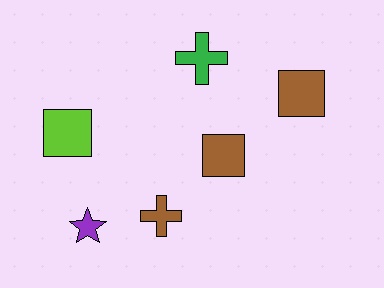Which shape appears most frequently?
Square, with 3 objects.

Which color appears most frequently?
Brown, with 3 objects.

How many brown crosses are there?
There is 1 brown cross.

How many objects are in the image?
There are 6 objects.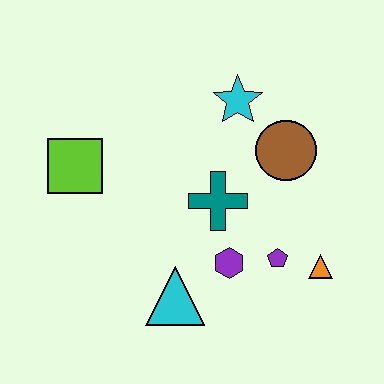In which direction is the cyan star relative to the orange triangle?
The cyan star is above the orange triangle.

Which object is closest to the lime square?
The teal cross is closest to the lime square.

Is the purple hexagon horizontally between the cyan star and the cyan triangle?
Yes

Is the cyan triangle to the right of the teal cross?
No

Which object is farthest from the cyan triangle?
The cyan star is farthest from the cyan triangle.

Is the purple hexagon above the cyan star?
No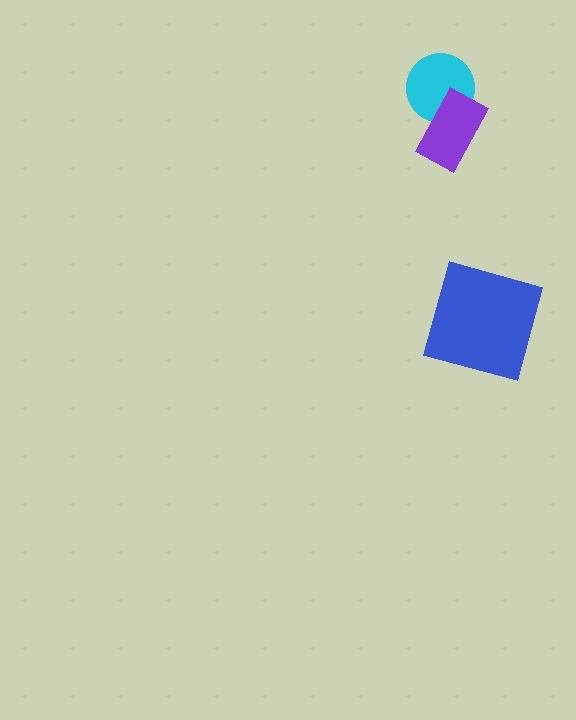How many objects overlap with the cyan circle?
1 object overlaps with the cyan circle.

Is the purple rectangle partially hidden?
No, no other shape covers it.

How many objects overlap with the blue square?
0 objects overlap with the blue square.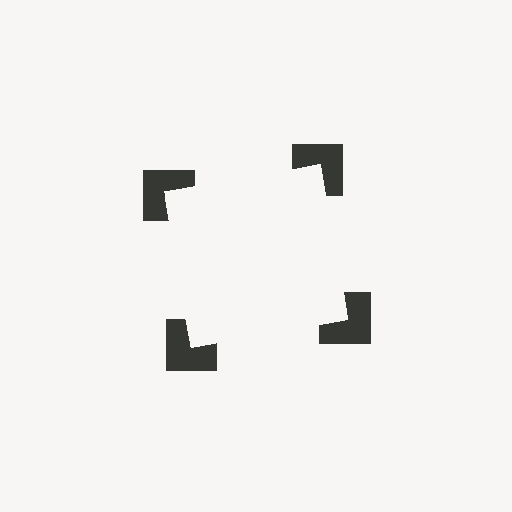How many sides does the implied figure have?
4 sides.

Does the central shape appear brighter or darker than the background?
It typically appears slightly brighter than the background, even though no actual brightness change is drawn.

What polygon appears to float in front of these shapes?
An illusory square — its edges are inferred from the aligned wedge cuts in the notched squares, not physically drawn.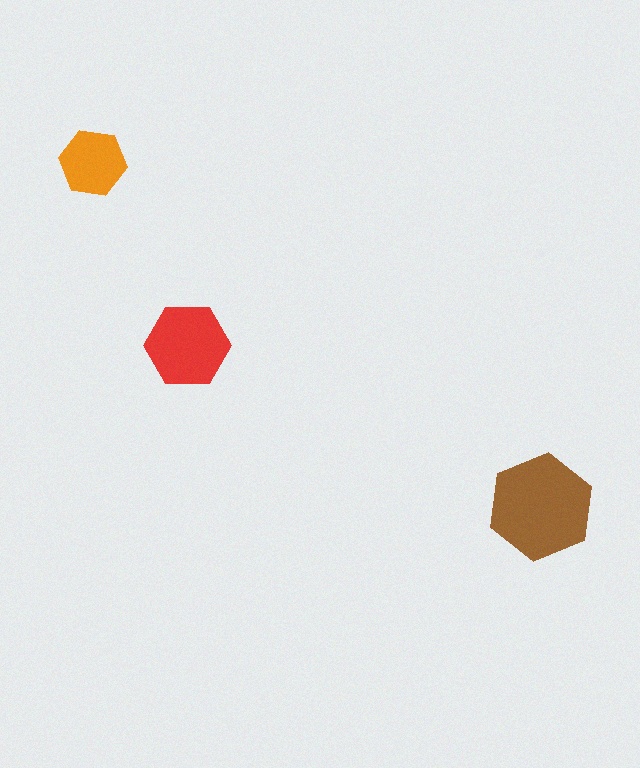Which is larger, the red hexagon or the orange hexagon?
The red one.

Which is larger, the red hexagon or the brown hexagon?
The brown one.